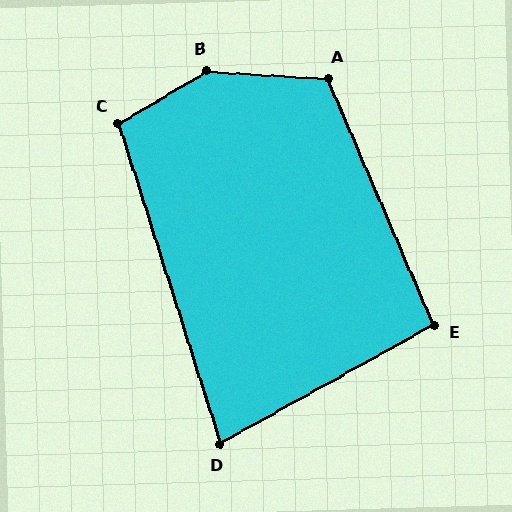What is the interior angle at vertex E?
Approximately 96 degrees (obtuse).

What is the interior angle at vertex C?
Approximately 103 degrees (obtuse).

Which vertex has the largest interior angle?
B, at approximately 146 degrees.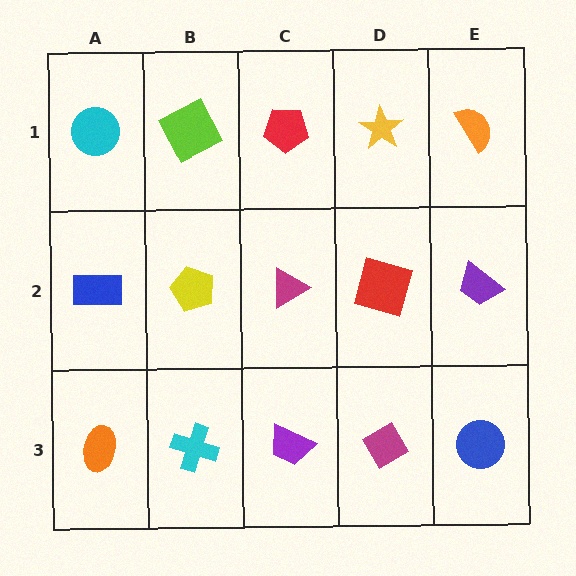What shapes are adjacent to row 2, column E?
An orange semicircle (row 1, column E), a blue circle (row 3, column E), a red square (row 2, column D).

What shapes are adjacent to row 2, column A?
A cyan circle (row 1, column A), an orange ellipse (row 3, column A), a yellow pentagon (row 2, column B).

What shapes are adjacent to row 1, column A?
A blue rectangle (row 2, column A), a lime square (row 1, column B).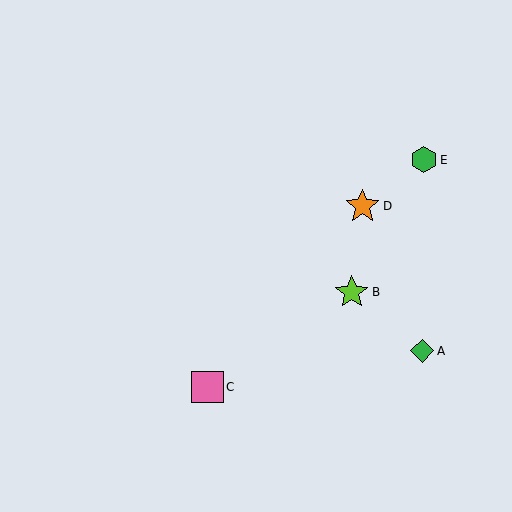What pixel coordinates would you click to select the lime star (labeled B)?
Click at (352, 292) to select the lime star B.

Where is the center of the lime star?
The center of the lime star is at (352, 292).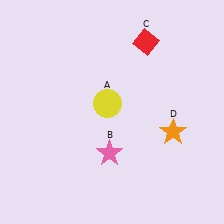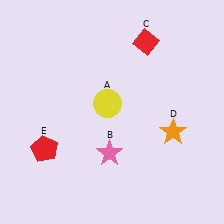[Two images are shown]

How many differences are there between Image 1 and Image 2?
There is 1 difference between the two images.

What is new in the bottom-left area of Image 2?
A red pentagon (E) was added in the bottom-left area of Image 2.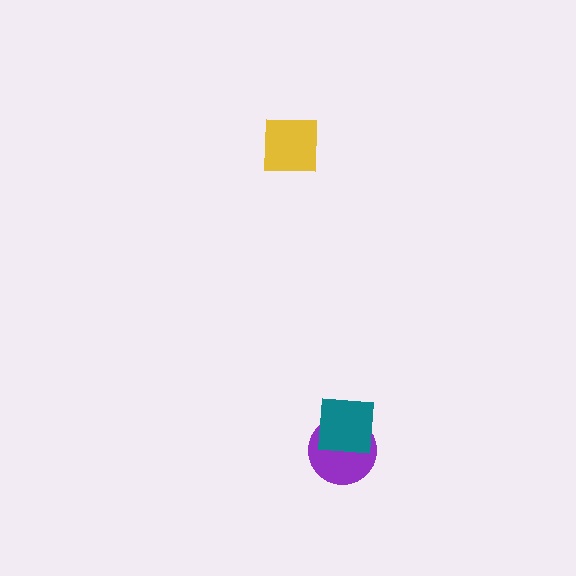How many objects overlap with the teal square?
1 object overlaps with the teal square.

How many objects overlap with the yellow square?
0 objects overlap with the yellow square.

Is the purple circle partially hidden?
Yes, it is partially covered by another shape.